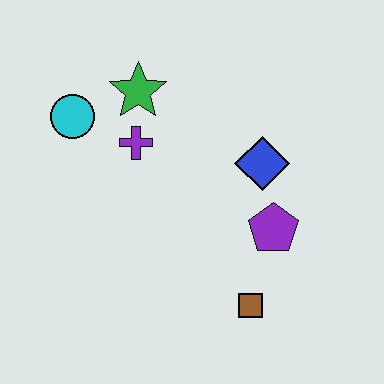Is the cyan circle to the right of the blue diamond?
No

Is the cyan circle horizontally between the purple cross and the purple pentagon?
No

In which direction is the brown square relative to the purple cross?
The brown square is below the purple cross.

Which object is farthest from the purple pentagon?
The cyan circle is farthest from the purple pentagon.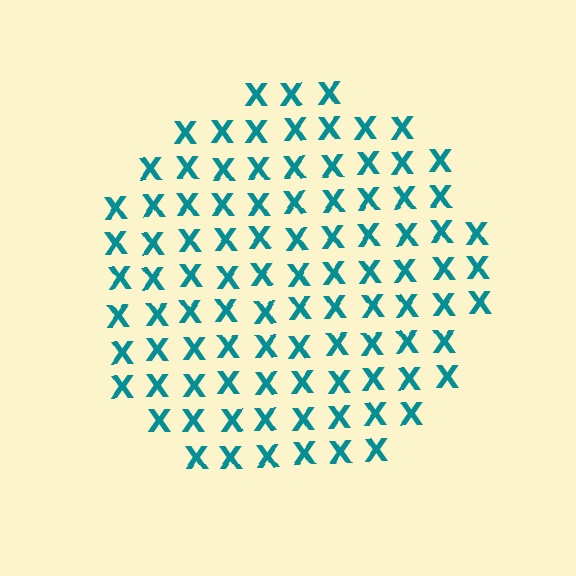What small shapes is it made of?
It is made of small letter X's.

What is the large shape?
The large shape is a circle.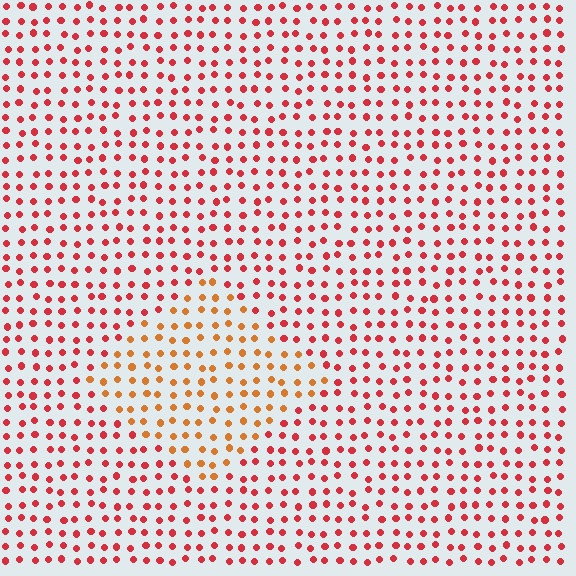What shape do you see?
I see a diamond.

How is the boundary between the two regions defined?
The boundary is defined purely by a slight shift in hue (about 33 degrees). Spacing, size, and orientation are identical on both sides.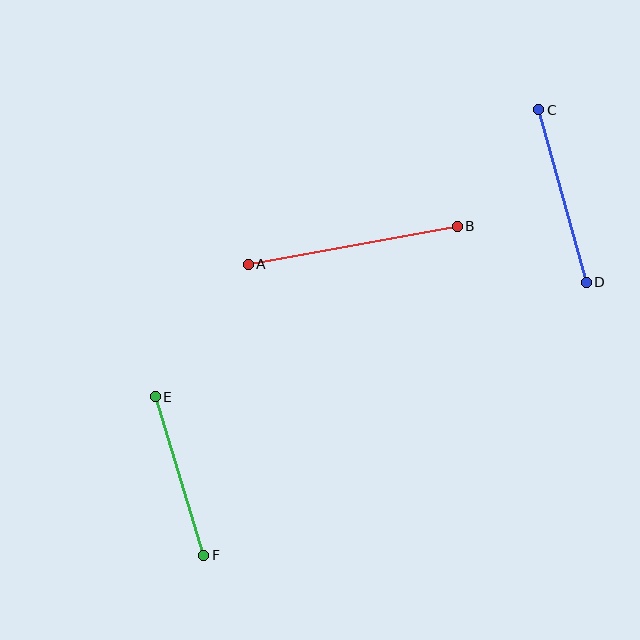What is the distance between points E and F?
The distance is approximately 166 pixels.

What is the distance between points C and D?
The distance is approximately 179 pixels.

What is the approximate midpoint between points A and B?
The midpoint is at approximately (353, 245) pixels.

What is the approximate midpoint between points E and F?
The midpoint is at approximately (179, 476) pixels.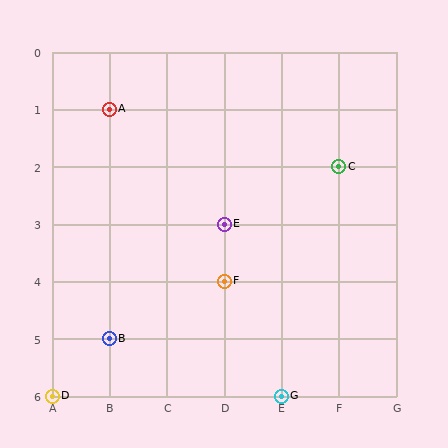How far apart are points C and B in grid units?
Points C and B are 4 columns and 3 rows apart (about 5.0 grid units diagonally).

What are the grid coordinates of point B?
Point B is at grid coordinates (B, 5).